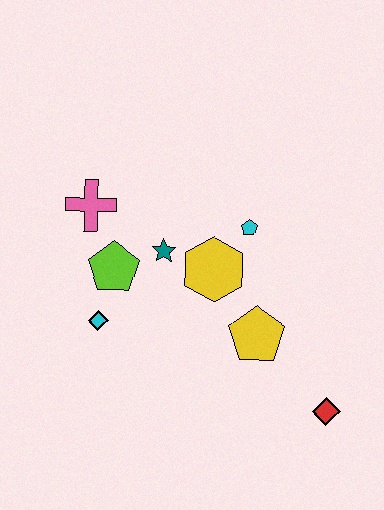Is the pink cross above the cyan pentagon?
Yes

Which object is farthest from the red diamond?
The pink cross is farthest from the red diamond.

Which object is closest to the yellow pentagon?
The yellow hexagon is closest to the yellow pentagon.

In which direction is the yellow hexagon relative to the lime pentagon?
The yellow hexagon is to the right of the lime pentagon.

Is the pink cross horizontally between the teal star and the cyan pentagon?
No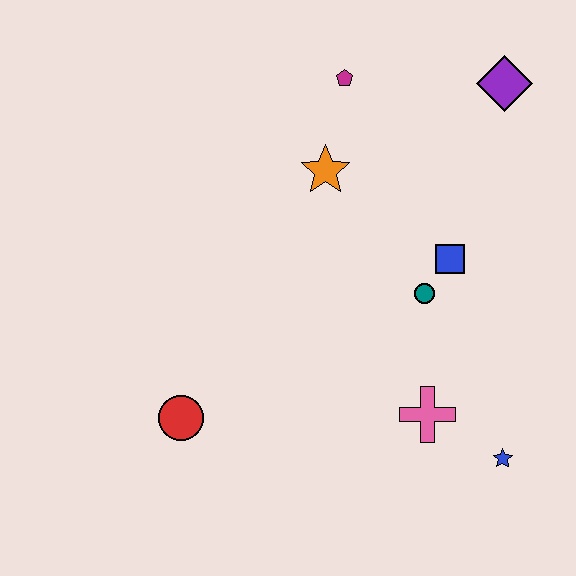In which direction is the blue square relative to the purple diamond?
The blue square is below the purple diamond.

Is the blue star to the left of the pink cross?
No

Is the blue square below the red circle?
No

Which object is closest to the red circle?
The pink cross is closest to the red circle.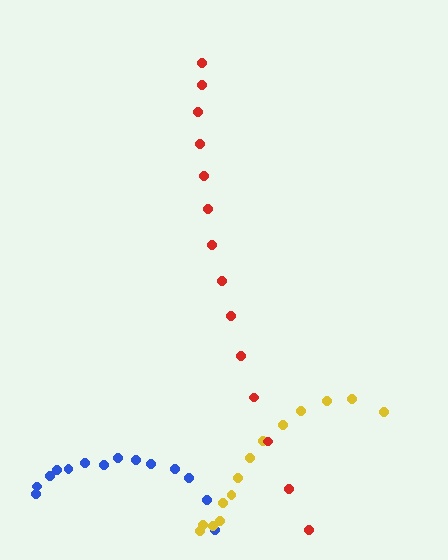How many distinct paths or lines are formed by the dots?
There are 3 distinct paths.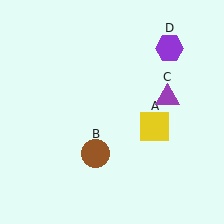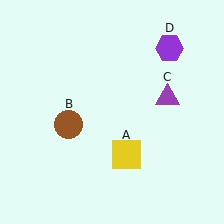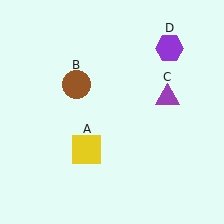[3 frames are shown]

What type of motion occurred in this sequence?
The yellow square (object A), brown circle (object B) rotated clockwise around the center of the scene.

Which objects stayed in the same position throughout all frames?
Purple triangle (object C) and purple hexagon (object D) remained stationary.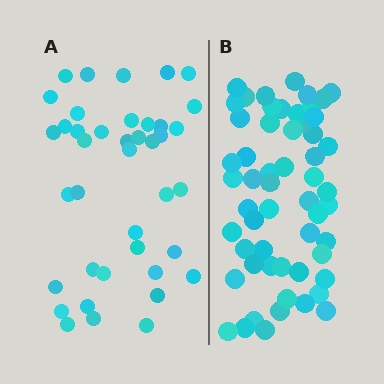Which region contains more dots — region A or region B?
Region B (the right region) has more dots.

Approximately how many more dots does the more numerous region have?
Region B has approximately 15 more dots than region A.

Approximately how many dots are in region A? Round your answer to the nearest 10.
About 40 dots.